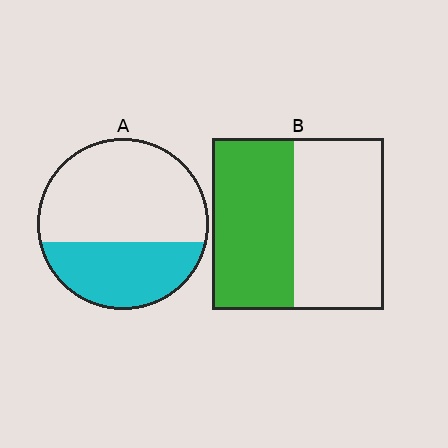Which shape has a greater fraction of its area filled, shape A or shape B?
Shape B.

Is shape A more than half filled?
No.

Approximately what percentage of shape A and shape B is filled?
A is approximately 35% and B is approximately 50%.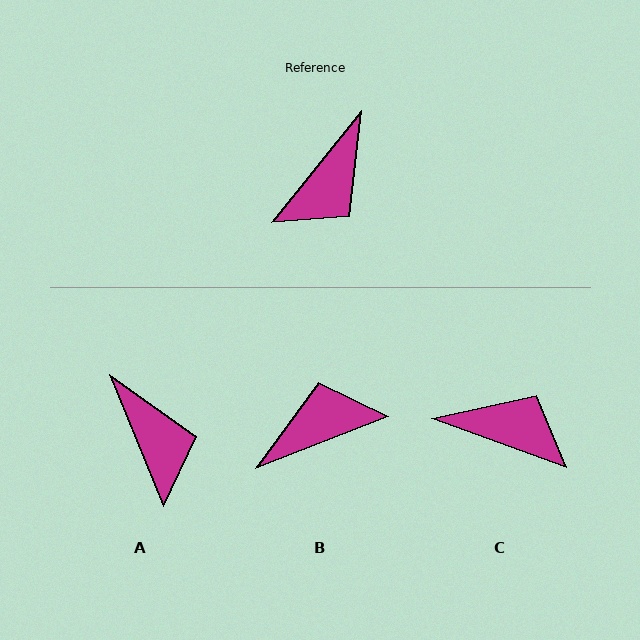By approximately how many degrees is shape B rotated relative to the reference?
Approximately 150 degrees counter-clockwise.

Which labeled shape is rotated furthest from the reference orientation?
B, about 150 degrees away.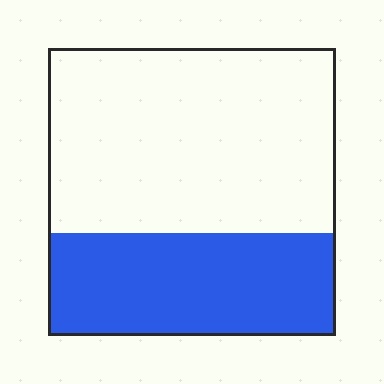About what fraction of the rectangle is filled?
About three eighths (3/8).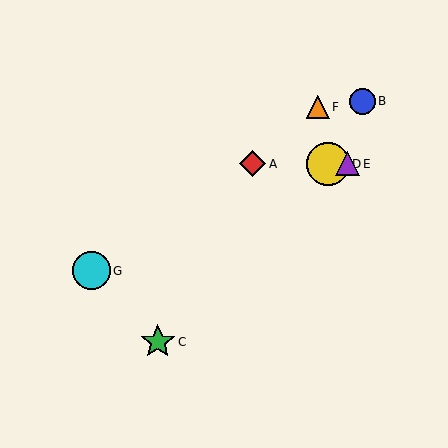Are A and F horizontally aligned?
No, A is at y≈164 and F is at y≈107.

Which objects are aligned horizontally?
Objects A, D, E are aligned horizontally.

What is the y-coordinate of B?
Object B is at y≈101.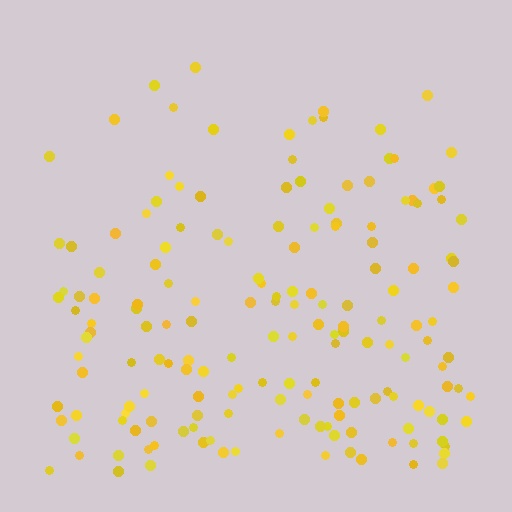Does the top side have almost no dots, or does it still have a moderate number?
Still a moderate number, just noticeably fewer than the bottom.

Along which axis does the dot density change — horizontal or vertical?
Vertical.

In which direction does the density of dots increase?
From top to bottom, with the bottom side densest.